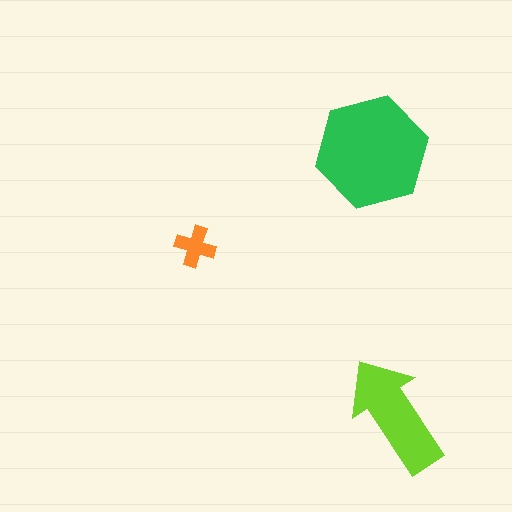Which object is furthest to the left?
The orange cross is leftmost.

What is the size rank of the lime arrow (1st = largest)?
2nd.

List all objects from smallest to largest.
The orange cross, the lime arrow, the green hexagon.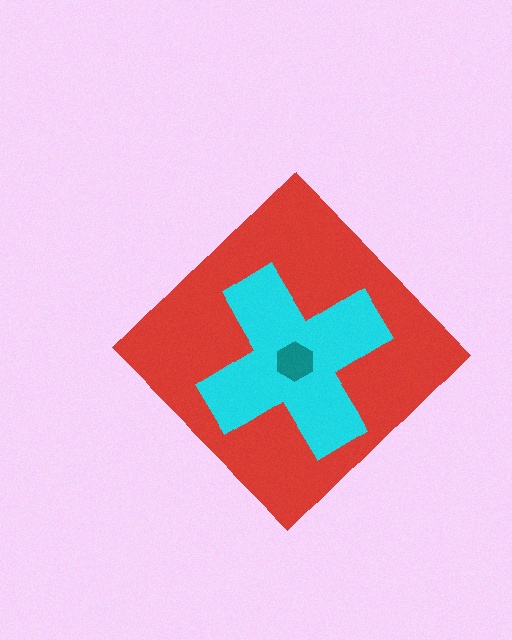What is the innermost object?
The teal hexagon.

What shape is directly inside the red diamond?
The cyan cross.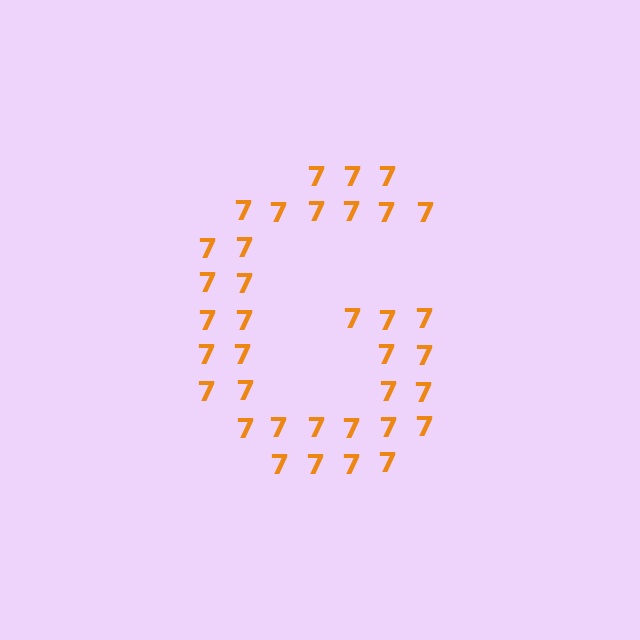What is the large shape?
The large shape is the letter G.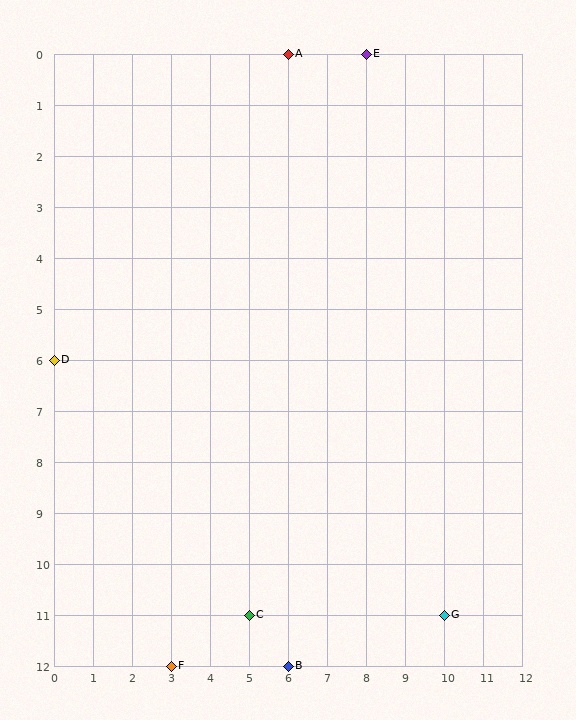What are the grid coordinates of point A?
Point A is at grid coordinates (6, 0).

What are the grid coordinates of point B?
Point B is at grid coordinates (6, 12).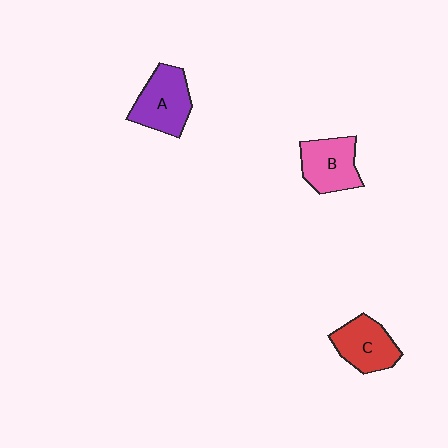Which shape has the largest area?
Shape A (purple).